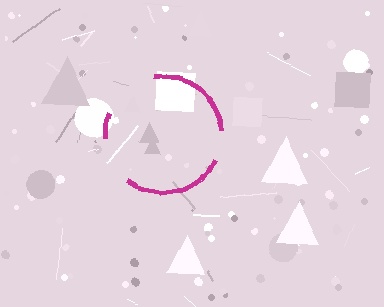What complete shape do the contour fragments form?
The contour fragments form a circle.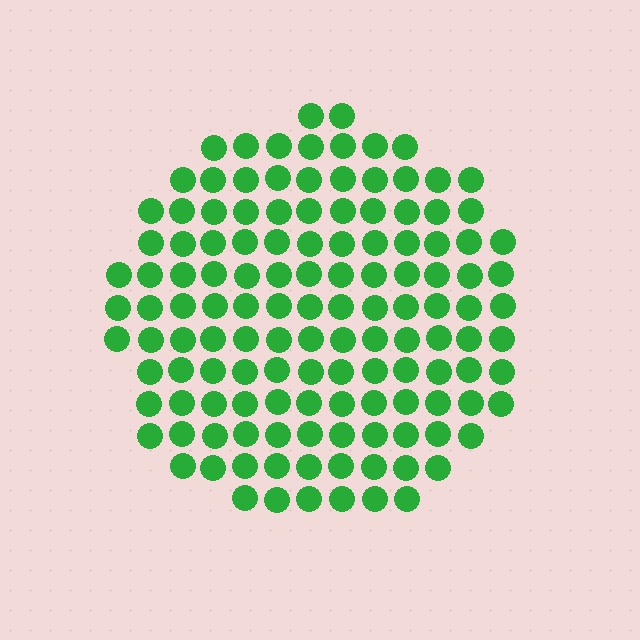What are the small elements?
The small elements are circles.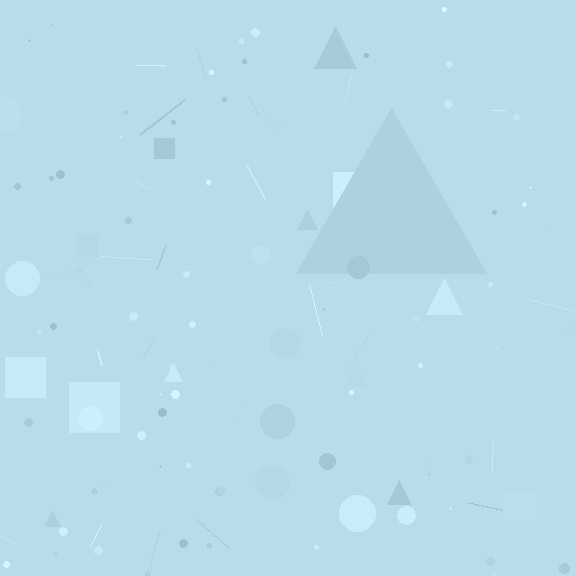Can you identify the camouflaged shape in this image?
The camouflaged shape is a triangle.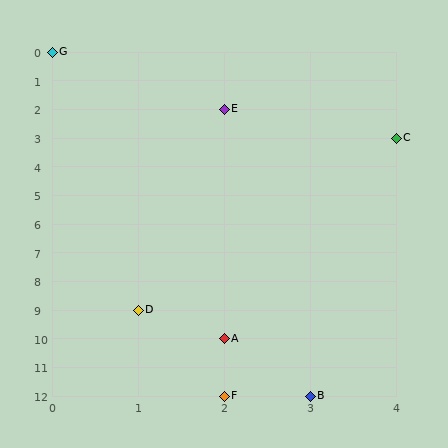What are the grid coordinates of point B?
Point B is at grid coordinates (3, 12).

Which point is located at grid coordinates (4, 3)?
Point C is at (4, 3).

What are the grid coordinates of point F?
Point F is at grid coordinates (2, 12).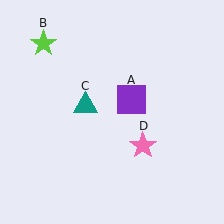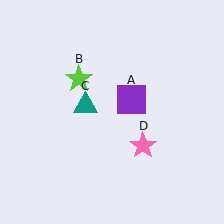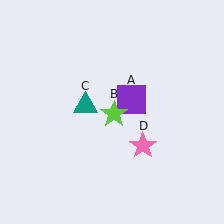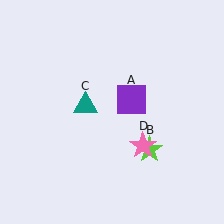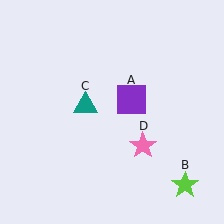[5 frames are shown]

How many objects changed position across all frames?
1 object changed position: lime star (object B).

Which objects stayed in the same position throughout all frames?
Purple square (object A) and teal triangle (object C) and pink star (object D) remained stationary.